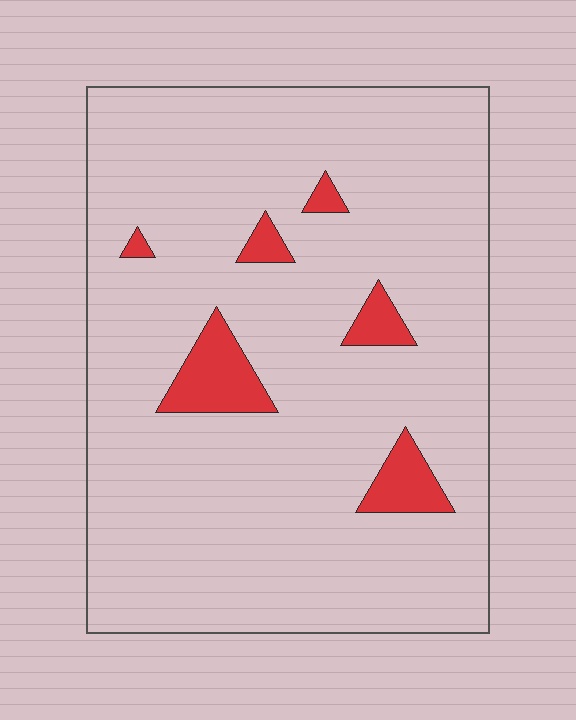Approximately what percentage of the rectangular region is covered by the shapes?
Approximately 10%.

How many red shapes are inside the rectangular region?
6.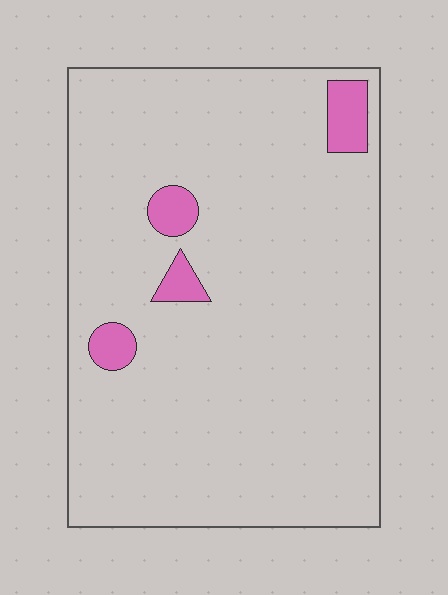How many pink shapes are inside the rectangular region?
4.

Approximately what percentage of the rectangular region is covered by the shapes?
Approximately 5%.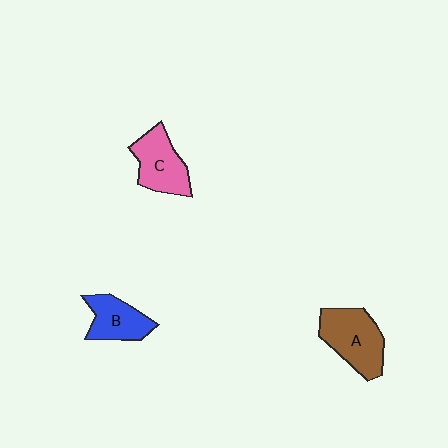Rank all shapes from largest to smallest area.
From largest to smallest: A (brown), C (pink), B (blue).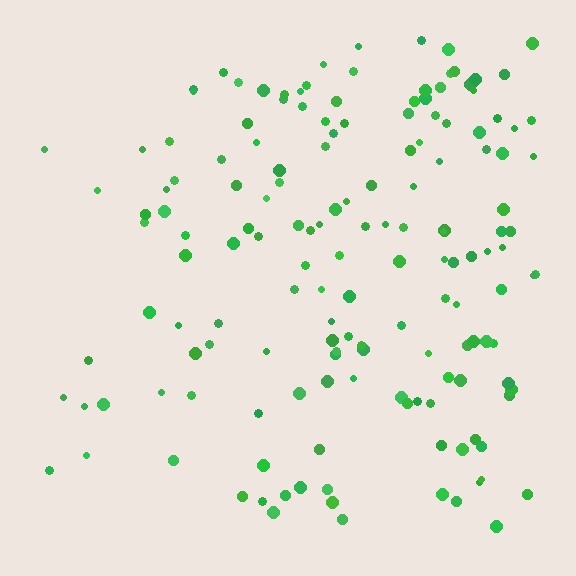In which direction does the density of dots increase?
From left to right, with the right side densest.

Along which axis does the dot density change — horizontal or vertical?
Horizontal.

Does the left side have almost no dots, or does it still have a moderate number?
Still a moderate number, just noticeably fewer than the right.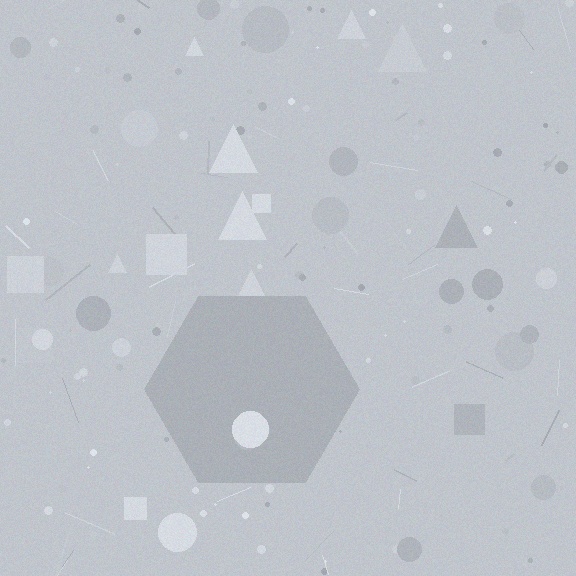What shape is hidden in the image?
A hexagon is hidden in the image.